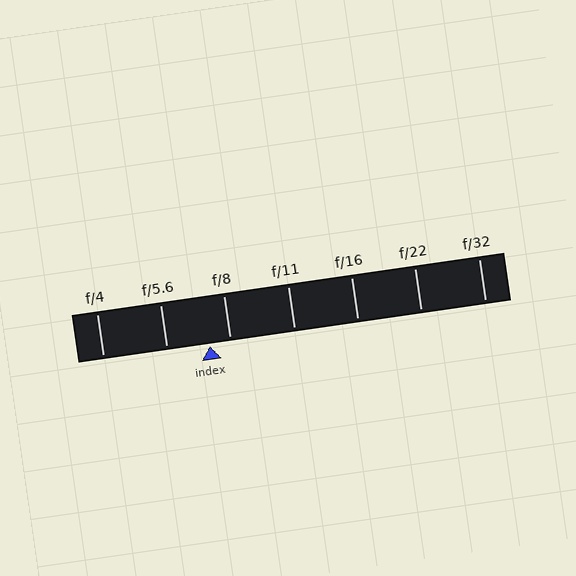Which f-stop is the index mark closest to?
The index mark is closest to f/8.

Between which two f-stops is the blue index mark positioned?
The index mark is between f/5.6 and f/8.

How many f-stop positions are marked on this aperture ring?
There are 7 f-stop positions marked.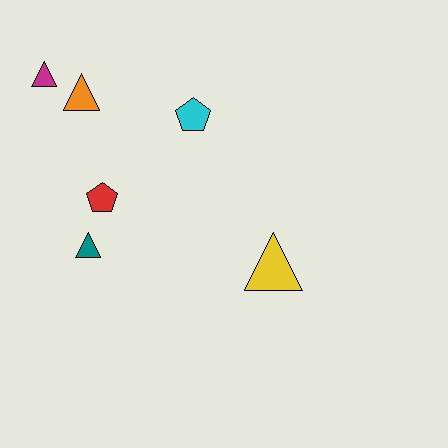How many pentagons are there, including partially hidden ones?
There are 2 pentagons.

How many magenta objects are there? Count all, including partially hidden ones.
There is 1 magenta object.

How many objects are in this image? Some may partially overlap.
There are 6 objects.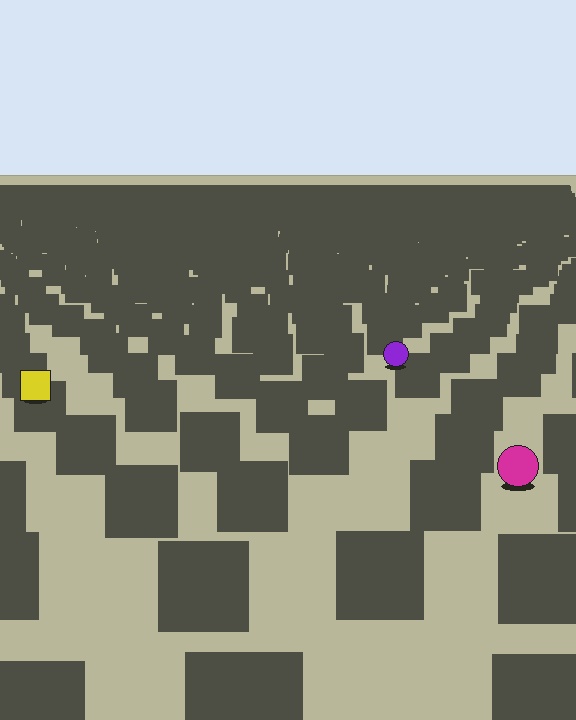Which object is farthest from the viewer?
The purple circle is farthest from the viewer. It appears smaller and the ground texture around it is denser.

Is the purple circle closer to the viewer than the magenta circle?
No. The magenta circle is closer — you can tell from the texture gradient: the ground texture is coarser near it.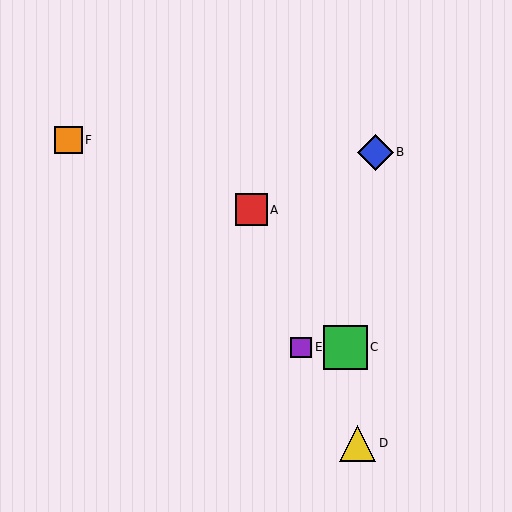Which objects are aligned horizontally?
Objects C, E are aligned horizontally.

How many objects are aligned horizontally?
2 objects (C, E) are aligned horizontally.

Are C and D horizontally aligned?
No, C is at y≈347 and D is at y≈443.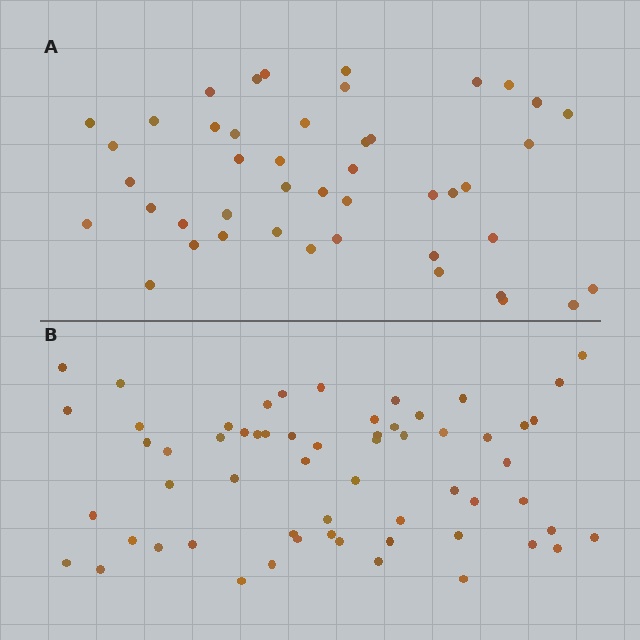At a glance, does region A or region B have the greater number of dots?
Region B (the bottom region) has more dots.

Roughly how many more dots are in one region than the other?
Region B has approximately 15 more dots than region A.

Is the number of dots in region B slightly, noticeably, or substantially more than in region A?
Region B has noticeably more, but not dramatically so. The ratio is roughly 1.3 to 1.